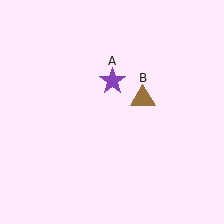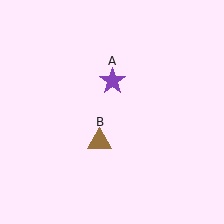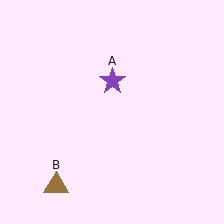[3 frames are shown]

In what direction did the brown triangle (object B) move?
The brown triangle (object B) moved down and to the left.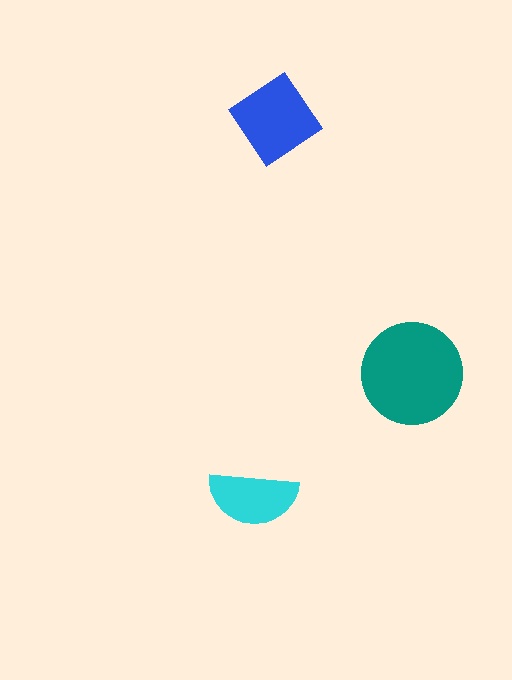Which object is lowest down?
The cyan semicircle is bottommost.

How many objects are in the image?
There are 3 objects in the image.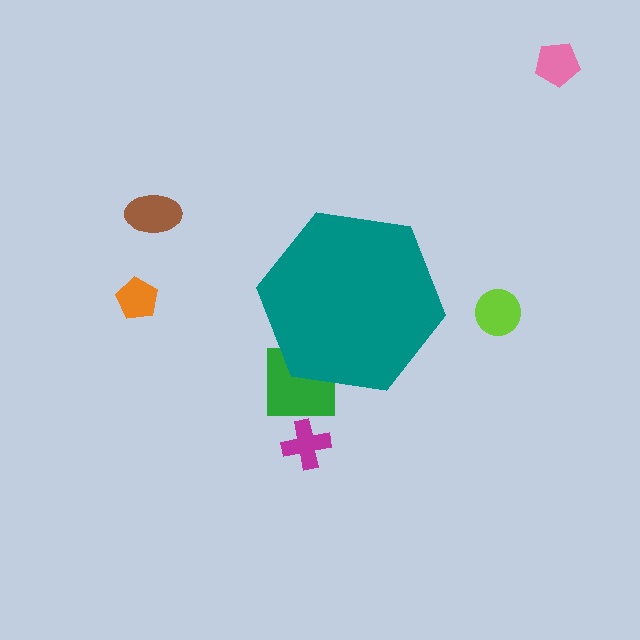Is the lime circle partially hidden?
No, the lime circle is fully visible.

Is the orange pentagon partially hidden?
No, the orange pentagon is fully visible.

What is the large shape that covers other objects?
A teal hexagon.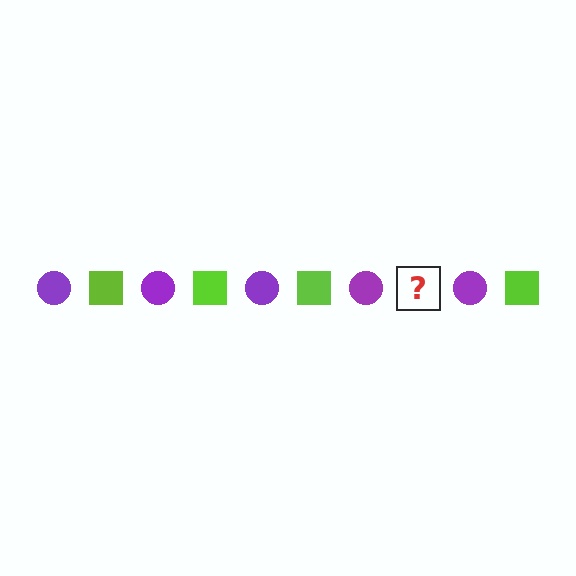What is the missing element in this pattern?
The missing element is a lime square.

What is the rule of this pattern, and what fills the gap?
The rule is that the pattern alternates between purple circle and lime square. The gap should be filled with a lime square.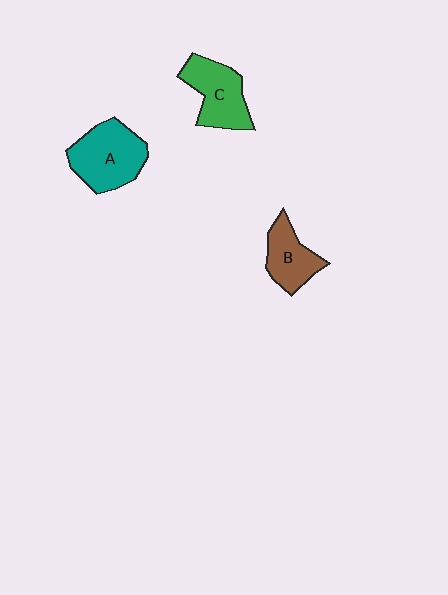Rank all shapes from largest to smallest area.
From largest to smallest: A (teal), C (green), B (brown).